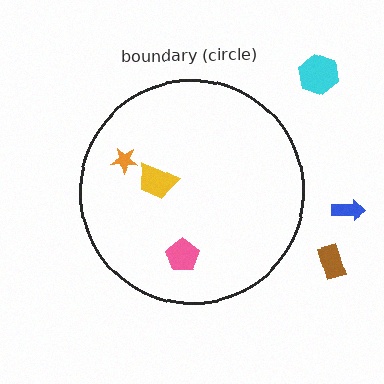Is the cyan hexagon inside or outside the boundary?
Outside.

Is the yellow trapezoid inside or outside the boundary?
Inside.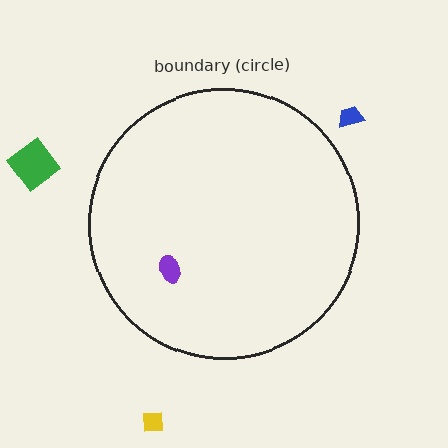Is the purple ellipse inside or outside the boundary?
Inside.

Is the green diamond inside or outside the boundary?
Outside.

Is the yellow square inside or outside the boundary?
Outside.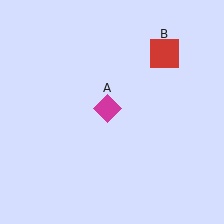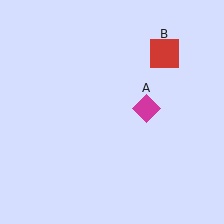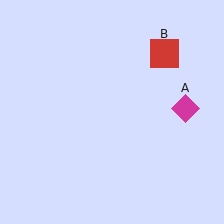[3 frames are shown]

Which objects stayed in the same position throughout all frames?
Red square (object B) remained stationary.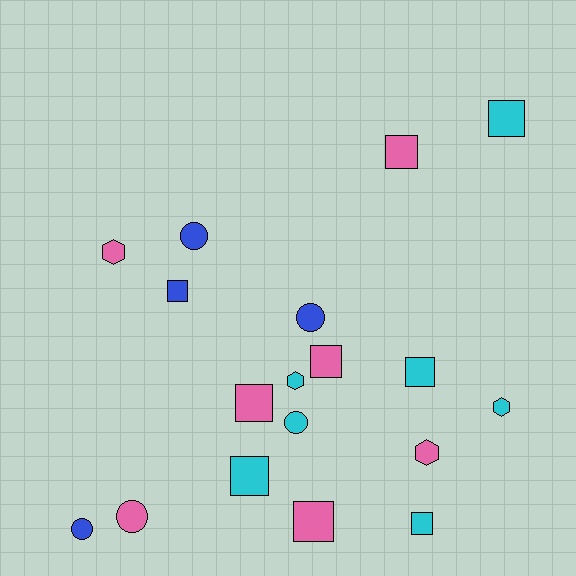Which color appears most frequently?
Pink, with 7 objects.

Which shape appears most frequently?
Square, with 9 objects.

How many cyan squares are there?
There are 4 cyan squares.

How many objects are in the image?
There are 18 objects.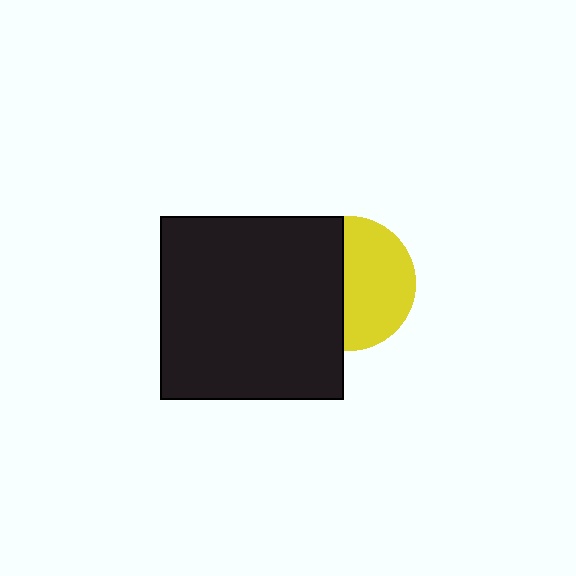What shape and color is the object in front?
The object in front is a black square.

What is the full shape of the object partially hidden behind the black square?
The partially hidden object is a yellow circle.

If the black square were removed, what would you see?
You would see the complete yellow circle.